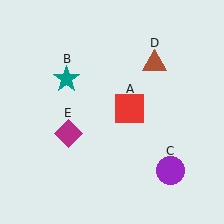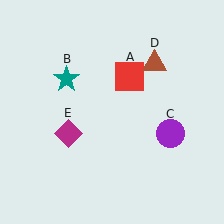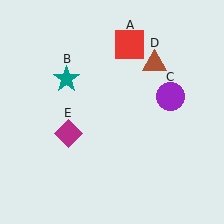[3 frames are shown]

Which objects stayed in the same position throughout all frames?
Teal star (object B) and brown triangle (object D) and magenta diamond (object E) remained stationary.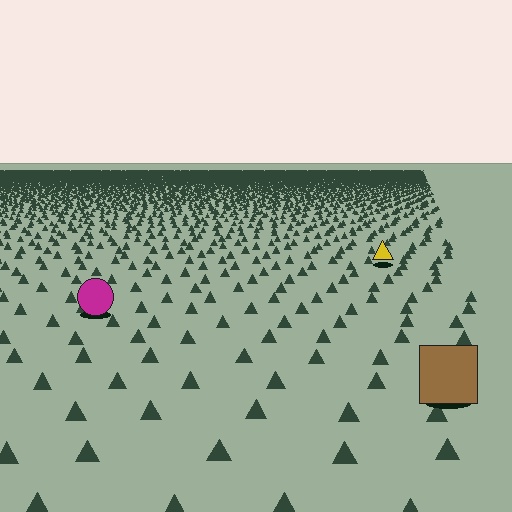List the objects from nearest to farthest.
From nearest to farthest: the brown square, the magenta circle, the yellow triangle.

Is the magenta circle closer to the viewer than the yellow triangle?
Yes. The magenta circle is closer — you can tell from the texture gradient: the ground texture is coarser near it.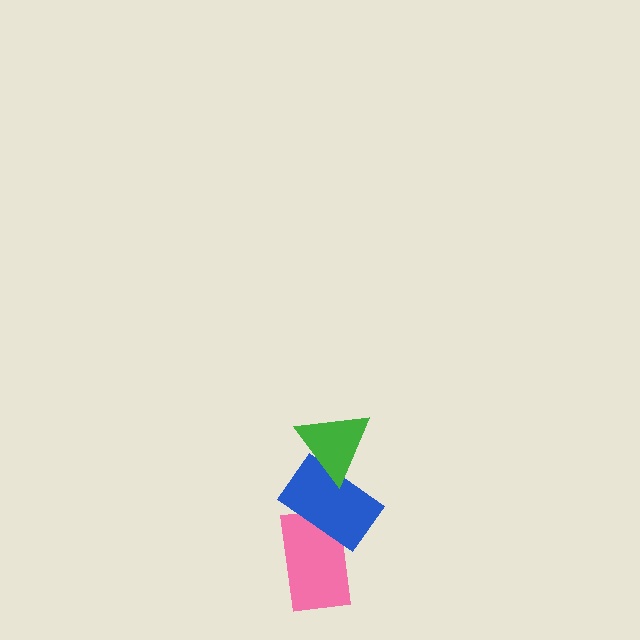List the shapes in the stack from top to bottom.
From top to bottom: the green triangle, the blue rectangle, the pink rectangle.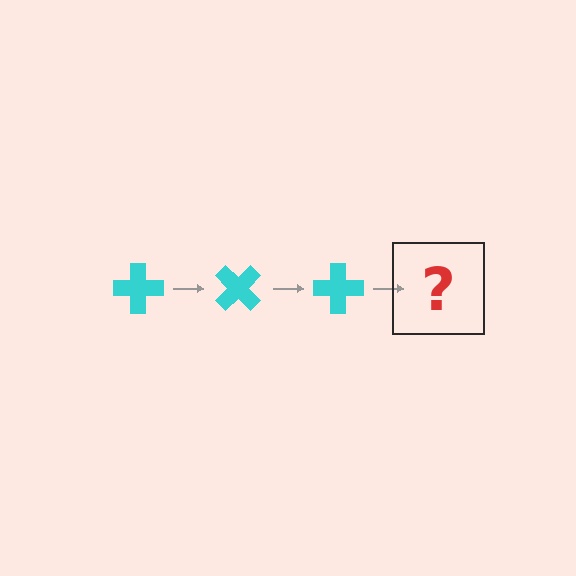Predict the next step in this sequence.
The next step is a cyan cross rotated 135 degrees.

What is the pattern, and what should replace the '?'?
The pattern is that the cross rotates 45 degrees each step. The '?' should be a cyan cross rotated 135 degrees.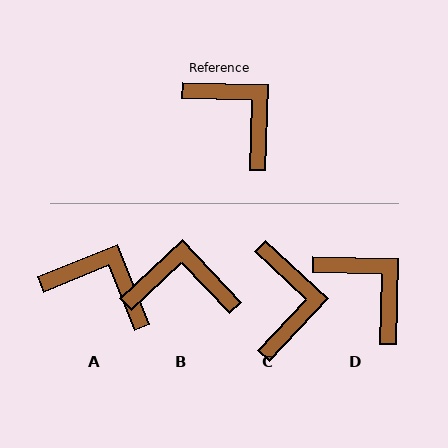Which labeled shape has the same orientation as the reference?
D.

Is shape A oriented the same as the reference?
No, it is off by about 24 degrees.